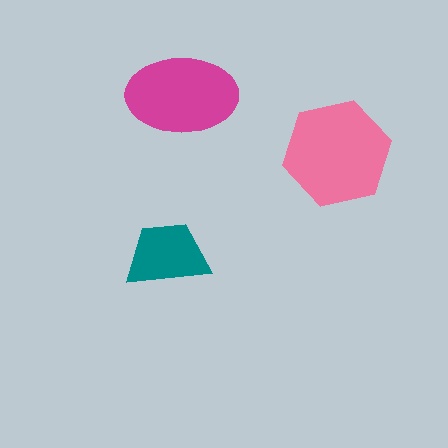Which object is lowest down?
The teal trapezoid is bottommost.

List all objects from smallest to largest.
The teal trapezoid, the magenta ellipse, the pink hexagon.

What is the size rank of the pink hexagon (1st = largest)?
1st.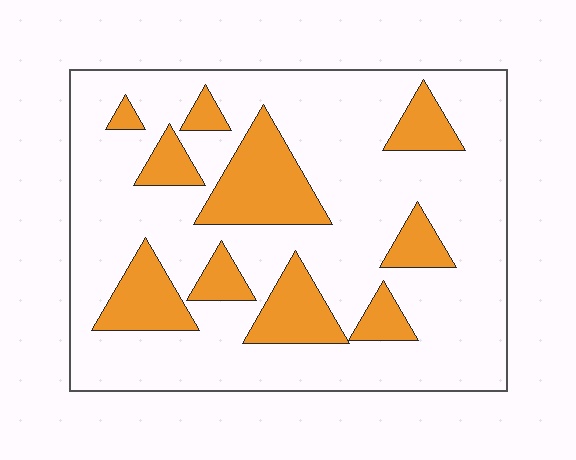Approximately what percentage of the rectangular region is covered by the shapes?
Approximately 25%.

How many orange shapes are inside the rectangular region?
10.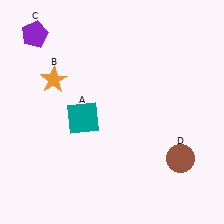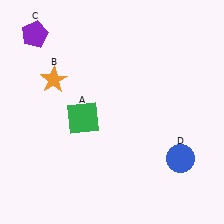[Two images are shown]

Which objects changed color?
A changed from teal to green. D changed from brown to blue.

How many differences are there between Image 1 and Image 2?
There are 2 differences between the two images.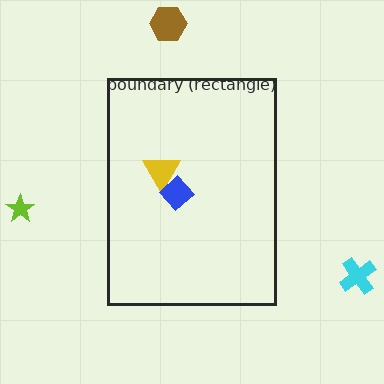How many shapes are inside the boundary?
2 inside, 3 outside.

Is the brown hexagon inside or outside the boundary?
Outside.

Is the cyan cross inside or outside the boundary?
Outside.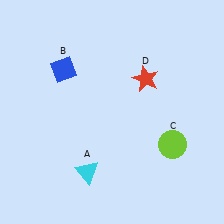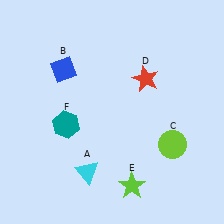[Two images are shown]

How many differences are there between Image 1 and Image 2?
There are 2 differences between the two images.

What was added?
A lime star (E), a teal hexagon (F) were added in Image 2.